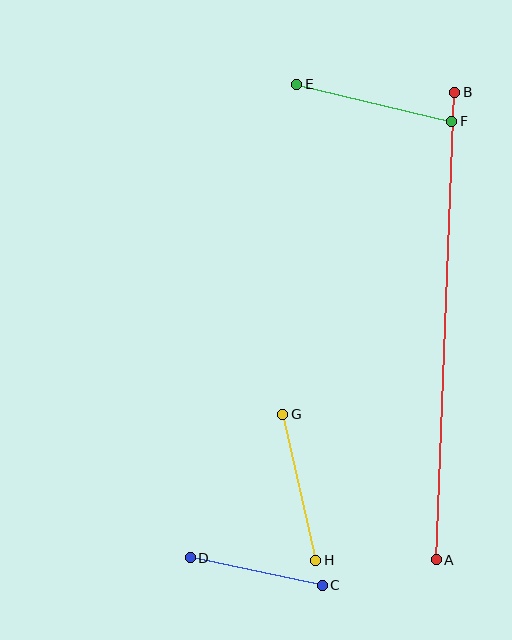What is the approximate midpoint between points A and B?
The midpoint is at approximately (445, 326) pixels.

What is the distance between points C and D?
The distance is approximately 135 pixels.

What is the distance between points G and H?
The distance is approximately 149 pixels.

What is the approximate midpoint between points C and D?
The midpoint is at approximately (256, 571) pixels.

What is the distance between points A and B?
The distance is approximately 468 pixels.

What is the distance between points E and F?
The distance is approximately 159 pixels.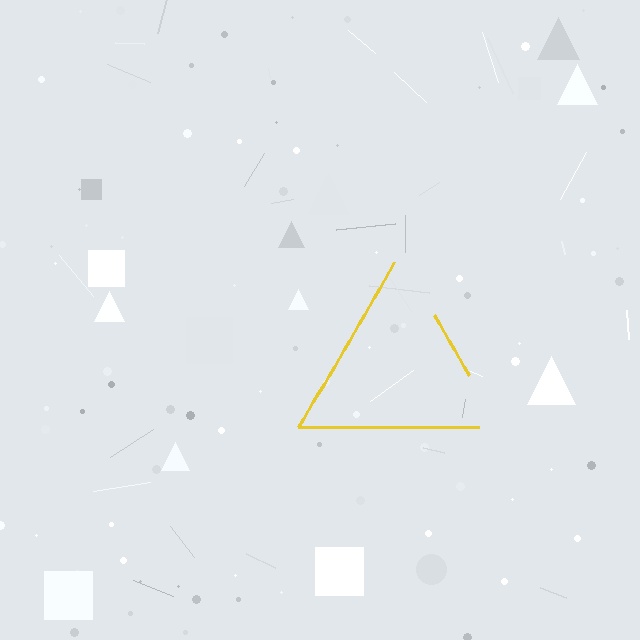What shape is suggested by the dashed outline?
The dashed outline suggests a triangle.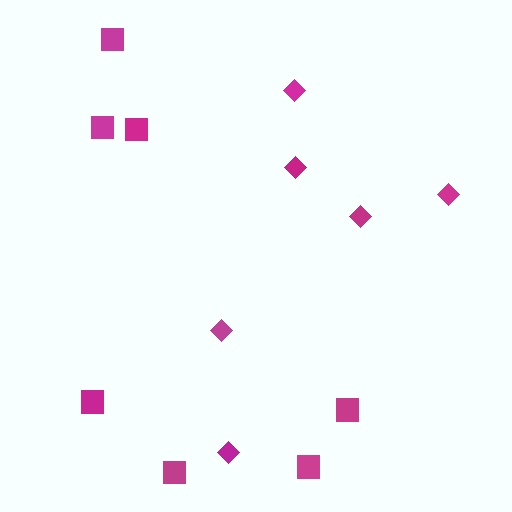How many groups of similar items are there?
There are 2 groups: one group of diamonds (6) and one group of squares (7).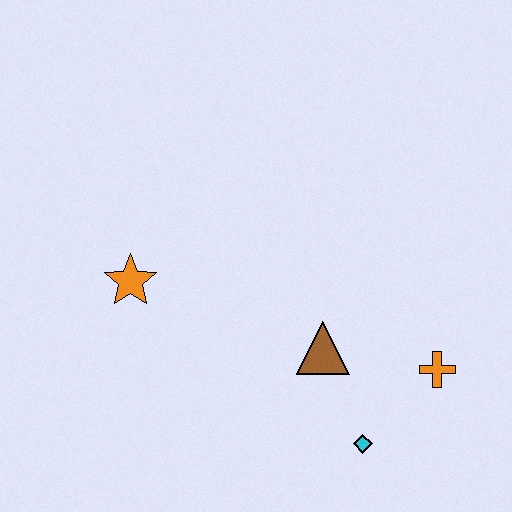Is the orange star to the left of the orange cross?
Yes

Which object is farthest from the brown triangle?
The orange star is farthest from the brown triangle.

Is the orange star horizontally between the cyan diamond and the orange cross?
No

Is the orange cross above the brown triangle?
No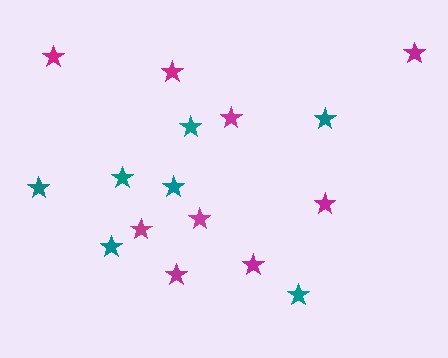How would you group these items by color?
There are 2 groups: one group of teal stars (7) and one group of magenta stars (9).